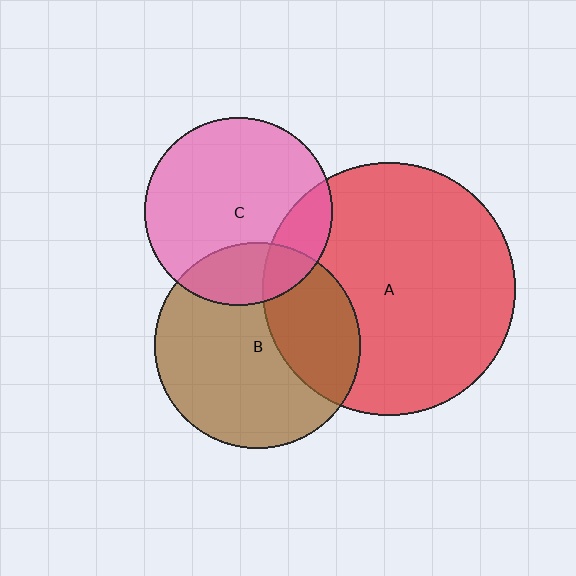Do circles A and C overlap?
Yes.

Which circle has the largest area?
Circle A (red).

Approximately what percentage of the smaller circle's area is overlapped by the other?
Approximately 20%.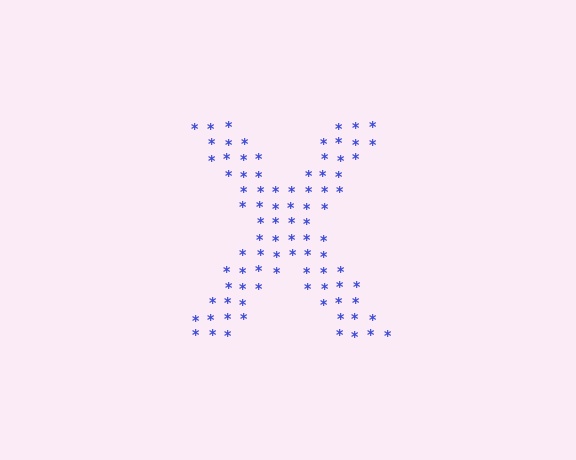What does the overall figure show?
The overall figure shows the letter X.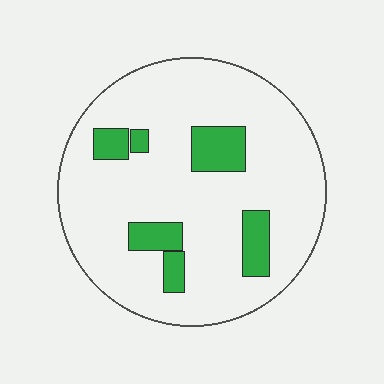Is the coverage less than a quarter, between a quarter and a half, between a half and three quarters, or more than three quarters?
Less than a quarter.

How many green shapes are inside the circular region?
6.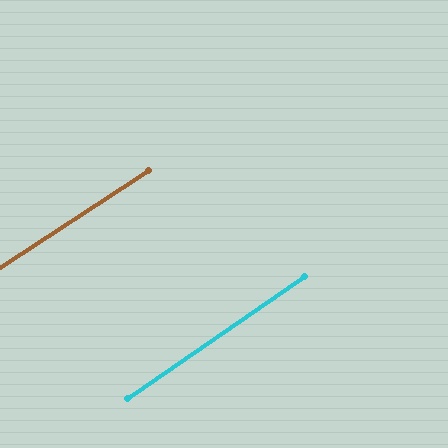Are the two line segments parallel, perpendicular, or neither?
Parallel — their directions differ by only 1.4°.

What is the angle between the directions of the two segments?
Approximately 1 degree.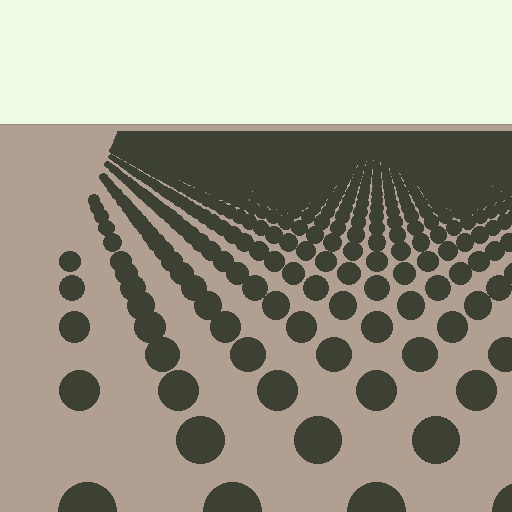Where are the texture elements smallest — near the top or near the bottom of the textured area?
Near the top.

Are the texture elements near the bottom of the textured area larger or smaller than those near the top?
Larger. Near the bottom, elements are closer to the viewer and appear at a bigger on-screen size.